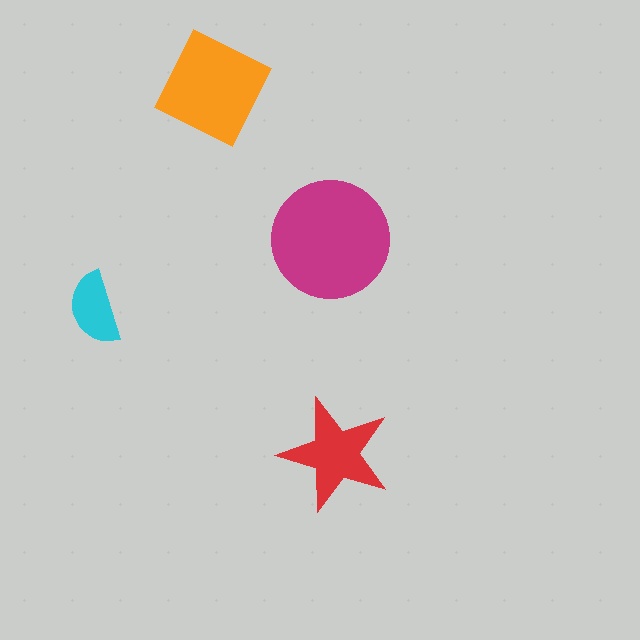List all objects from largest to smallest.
The magenta circle, the orange square, the red star, the cyan semicircle.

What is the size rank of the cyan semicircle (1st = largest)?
4th.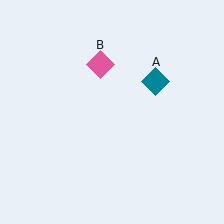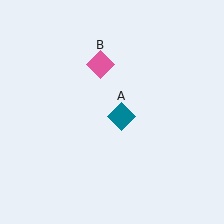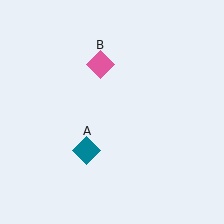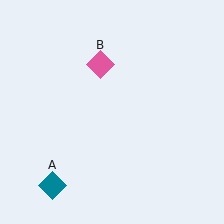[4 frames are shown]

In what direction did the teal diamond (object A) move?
The teal diamond (object A) moved down and to the left.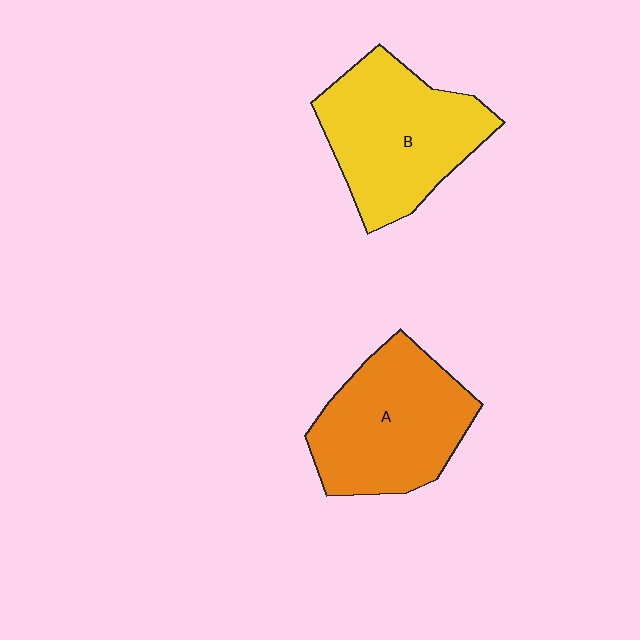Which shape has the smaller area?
Shape A (orange).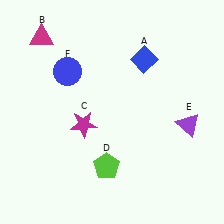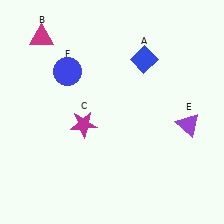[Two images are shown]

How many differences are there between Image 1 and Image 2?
There is 1 difference between the two images.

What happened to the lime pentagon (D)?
The lime pentagon (D) was removed in Image 2. It was in the bottom-left area of Image 1.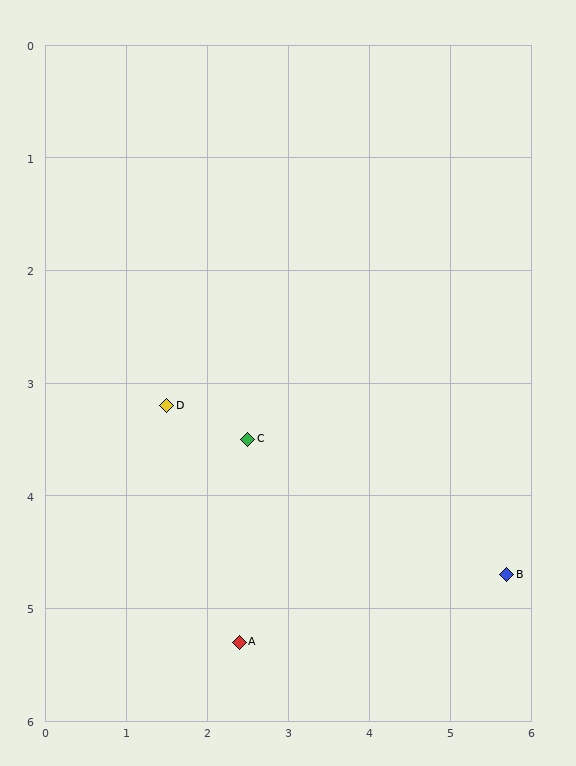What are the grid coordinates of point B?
Point B is at approximately (5.7, 4.7).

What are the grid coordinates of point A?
Point A is at approximately (2.4, 5.3).